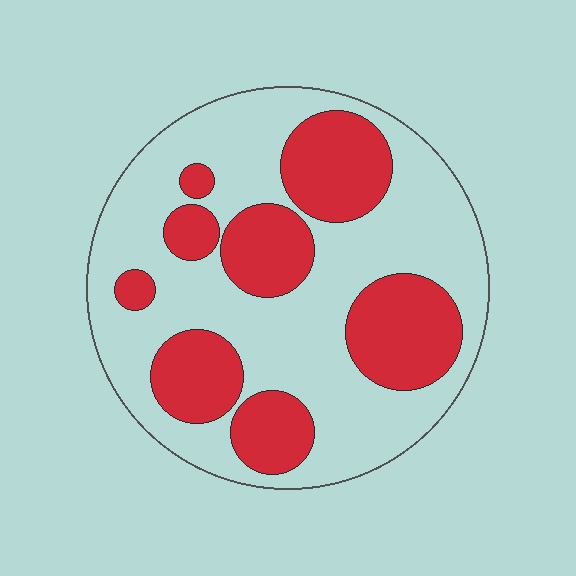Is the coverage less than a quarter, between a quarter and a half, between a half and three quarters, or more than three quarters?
Between a quarter and a half.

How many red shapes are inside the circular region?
8.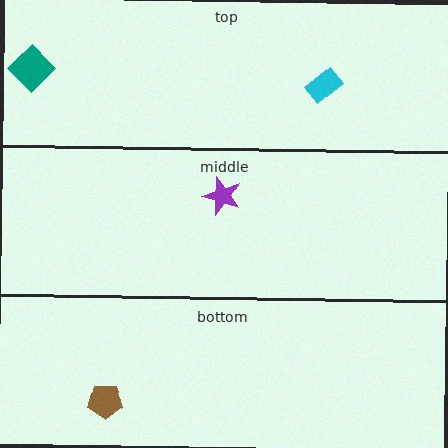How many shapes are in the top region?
2.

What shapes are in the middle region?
The purple star.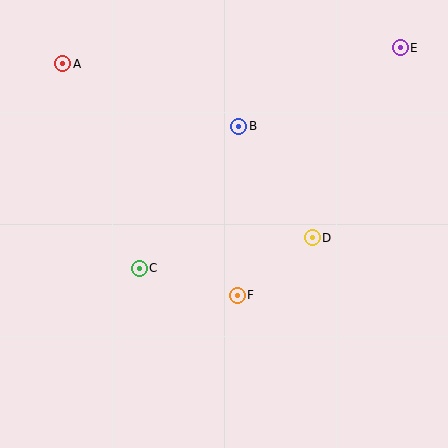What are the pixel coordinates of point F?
Point F is at (237, 295).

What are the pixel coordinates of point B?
Point B is at (239, 126).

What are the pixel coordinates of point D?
Point D is at (312, 238).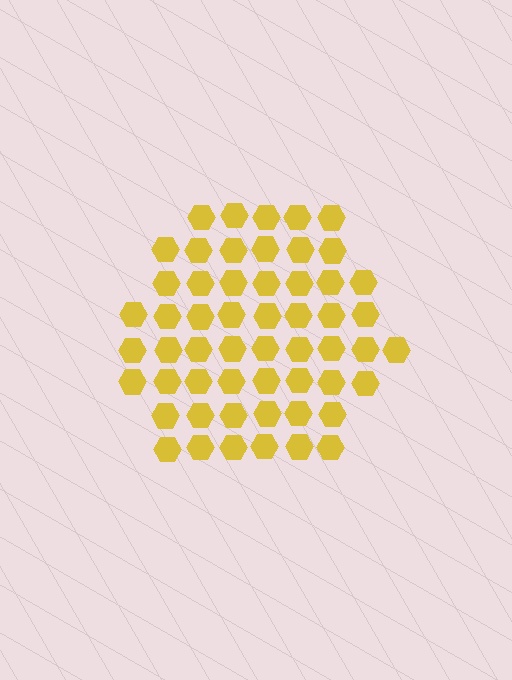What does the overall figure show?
The overall figure shows a hexagon.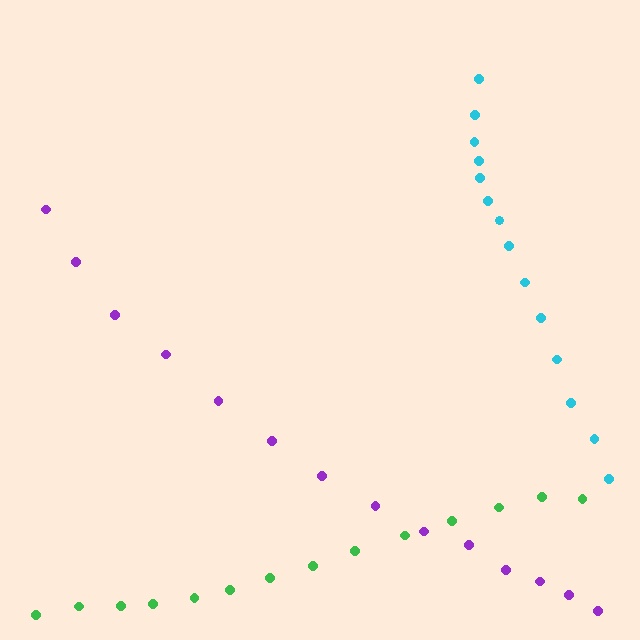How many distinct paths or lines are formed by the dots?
There are 3 distinct paths.